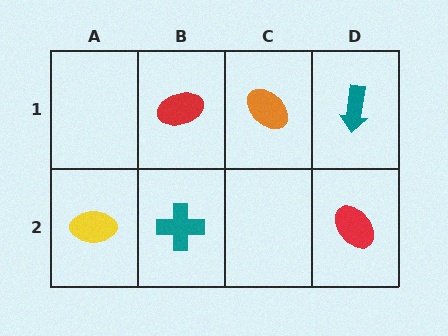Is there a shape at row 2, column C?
No, that cell is empty.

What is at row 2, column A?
A yellow ellipse.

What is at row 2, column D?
A red ellipse.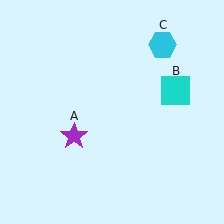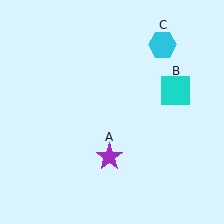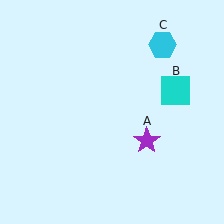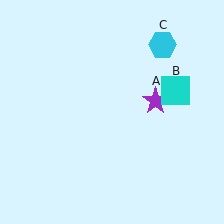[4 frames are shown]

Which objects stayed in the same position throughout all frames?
Cyan square (object B) and cyan hexagon (object C) remained stationary.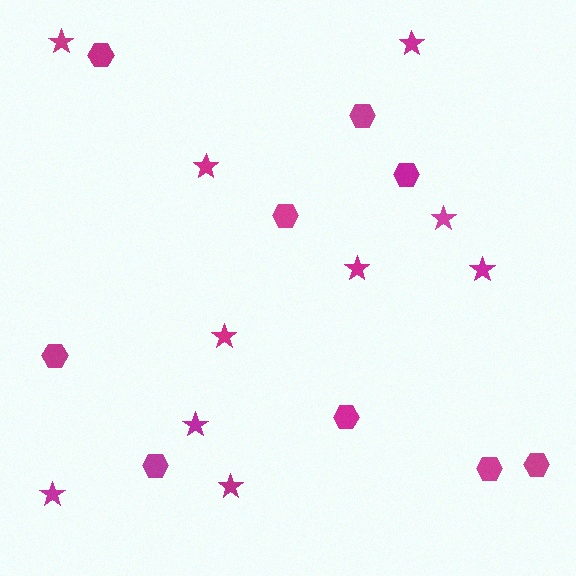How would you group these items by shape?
There are 2 groups: one group of stars (10) and one group of hexagons (9).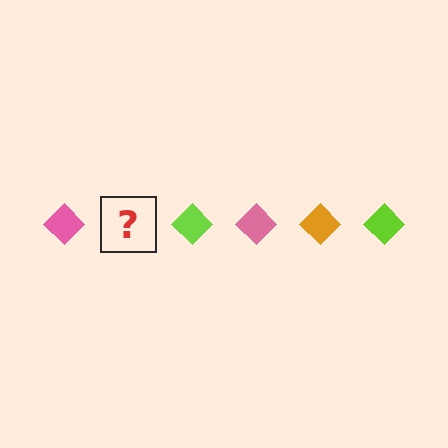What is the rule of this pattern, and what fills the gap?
The rule is that the pattern cycles through pink, orange, lime diamonds. The gap should be filled with an orange diamond.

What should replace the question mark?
The question mark should be replaced with an orange diamond.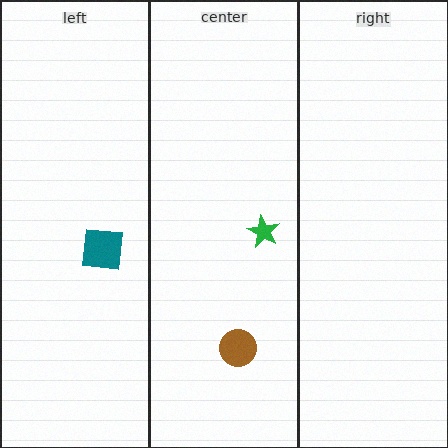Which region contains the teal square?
The left region.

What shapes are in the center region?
The brown circle, the green star.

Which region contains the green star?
The center region.